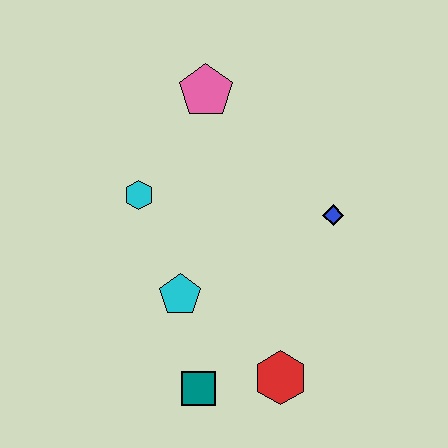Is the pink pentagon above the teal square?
Yes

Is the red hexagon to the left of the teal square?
No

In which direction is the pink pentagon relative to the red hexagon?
The pink pentagon is above the red hexagon.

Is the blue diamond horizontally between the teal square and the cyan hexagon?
No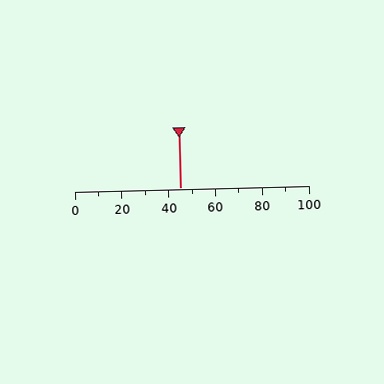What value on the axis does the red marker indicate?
The marker indicates approximately 45.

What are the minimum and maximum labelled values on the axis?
The axis runs from 0 to 100.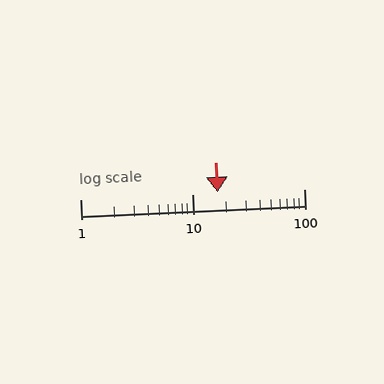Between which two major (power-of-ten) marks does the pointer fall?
The pointer is between 10 and 100.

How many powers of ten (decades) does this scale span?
The scale spans 2 decades, from 1 to 100.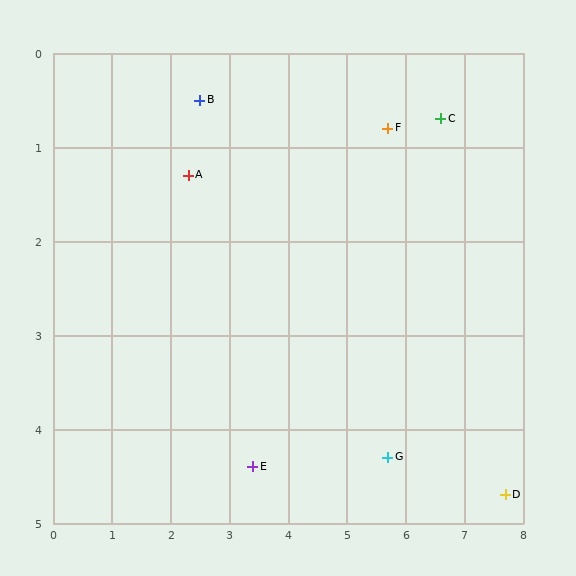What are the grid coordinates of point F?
Point F is at approximately (5.7, 0.8).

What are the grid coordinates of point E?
Point E is at approximately (3.4, 4.4).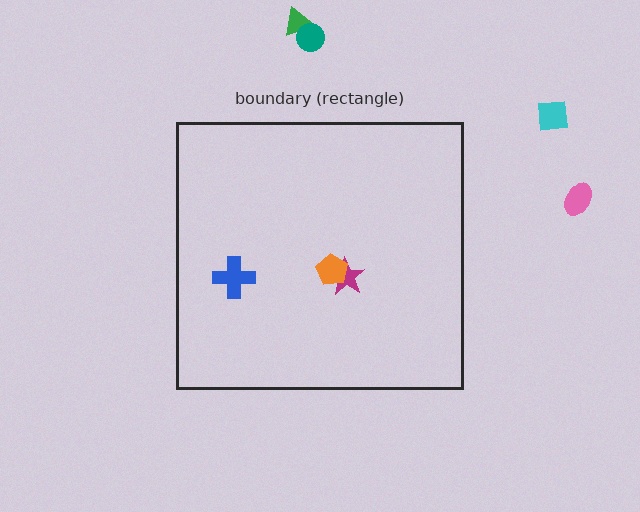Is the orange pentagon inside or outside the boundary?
Inside.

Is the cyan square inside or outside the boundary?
Outside.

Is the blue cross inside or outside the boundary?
Inside.